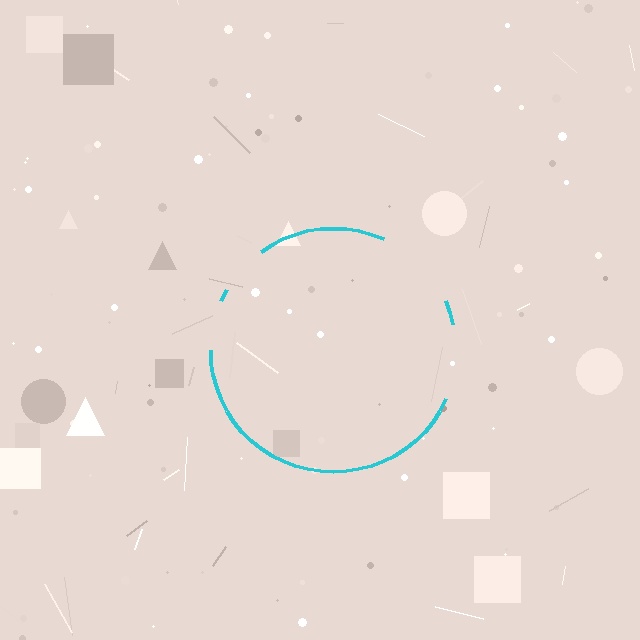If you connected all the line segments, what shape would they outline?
They would outline a circle.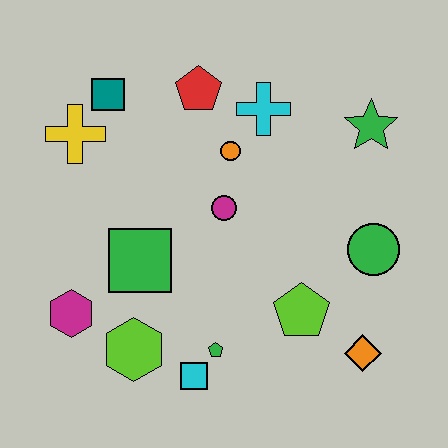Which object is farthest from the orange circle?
The orange diamond is farthest from the orange circle.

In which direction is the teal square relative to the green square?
The teal square is above the green square.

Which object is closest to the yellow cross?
The teal square is closest to the yellow cross.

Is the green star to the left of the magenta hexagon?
No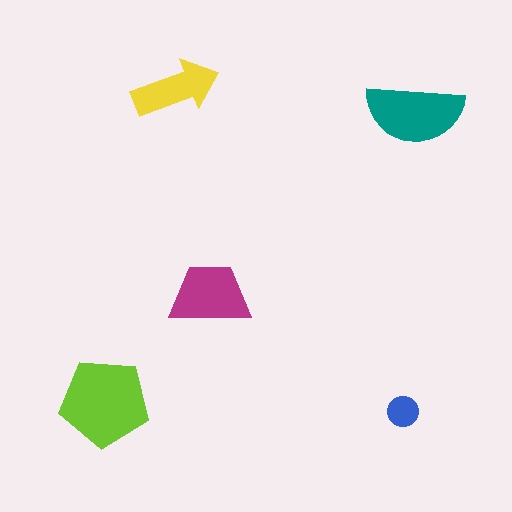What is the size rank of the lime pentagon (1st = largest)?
1st.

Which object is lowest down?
The blue circle is bottommost.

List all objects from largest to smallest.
The lime pentagon, the teal semicircle, the magenta trapezoid, the yellow arrow, the blue circle.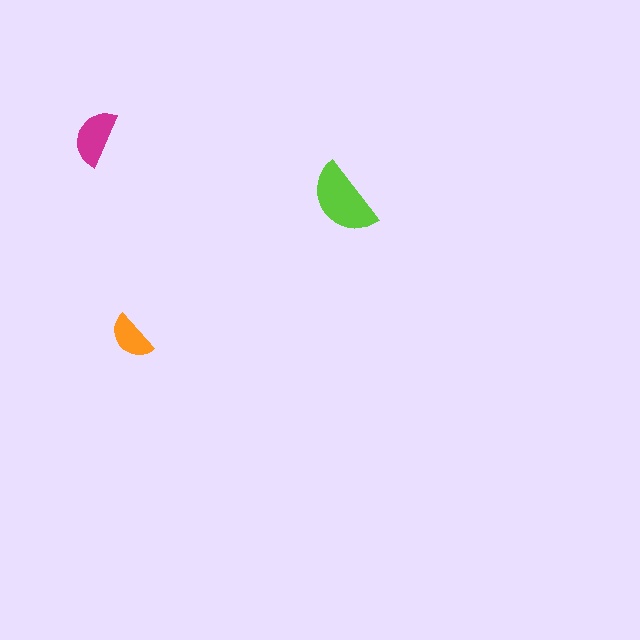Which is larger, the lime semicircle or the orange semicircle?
The lime one.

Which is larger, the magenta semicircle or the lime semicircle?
The lime one.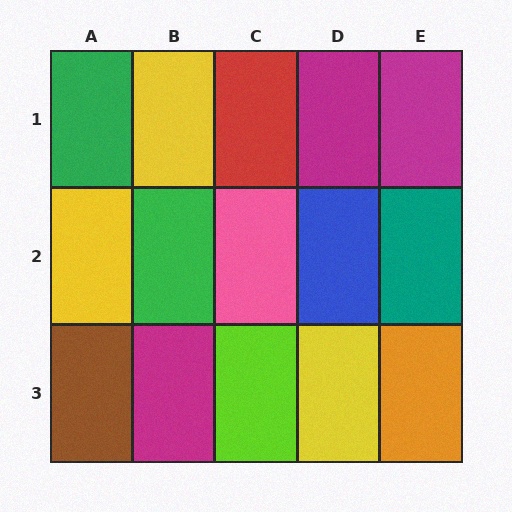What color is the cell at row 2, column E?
Teal.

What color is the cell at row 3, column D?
Yellow.